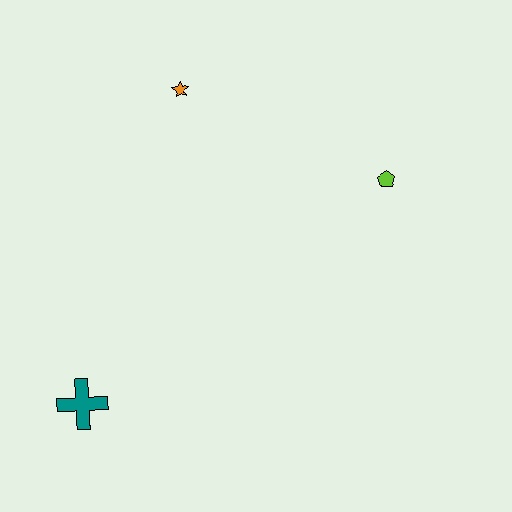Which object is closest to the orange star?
The lime pentagon is closest to the orange star.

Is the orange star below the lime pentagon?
No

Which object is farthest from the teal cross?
The lime pentagon is farthest from the teal cross.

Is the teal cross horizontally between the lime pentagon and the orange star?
No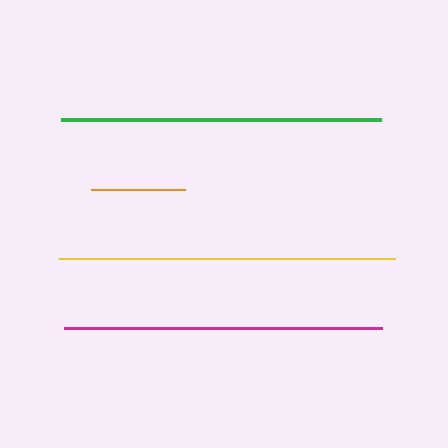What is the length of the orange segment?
The orange segment is approximately 94 pixels long.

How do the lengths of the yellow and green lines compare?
The yellow and green lines are approximately the same length.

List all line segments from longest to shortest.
From longest to shortest: yellow, green, magenta, orange.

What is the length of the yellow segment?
The yellow segment is approximately 336 pixels long.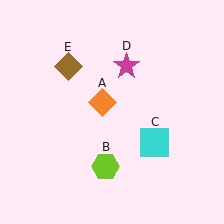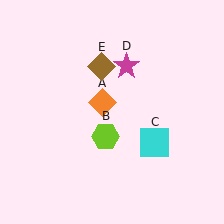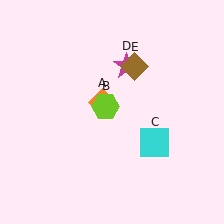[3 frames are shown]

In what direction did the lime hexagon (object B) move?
The lime hexagon (object B) moved up.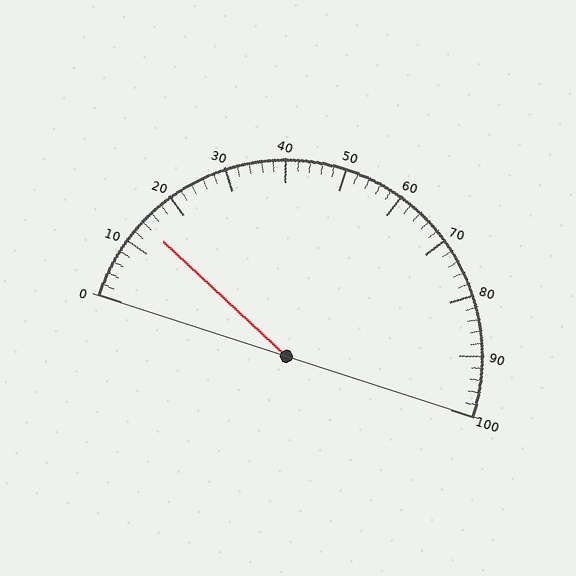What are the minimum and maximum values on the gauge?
The gauge ranges from 0 to 100.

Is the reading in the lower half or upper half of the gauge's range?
The reading is in the lower half of the range (0 to 100).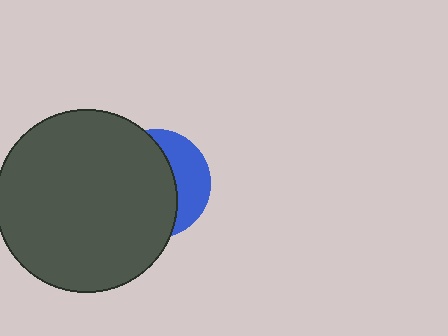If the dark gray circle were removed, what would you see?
You would see the complete blue circle.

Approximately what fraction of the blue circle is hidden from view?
Roughly 66% of the blue circle is hidden behind the dark gray circle.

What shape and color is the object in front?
The object in front is a dark gray circle.